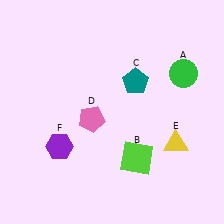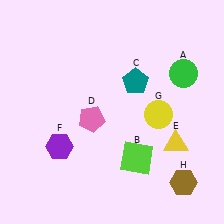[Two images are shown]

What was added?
A yellow circle (G), a brown hexagon (H) were added in Image 2.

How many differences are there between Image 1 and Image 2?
There are 2 differences between the two images.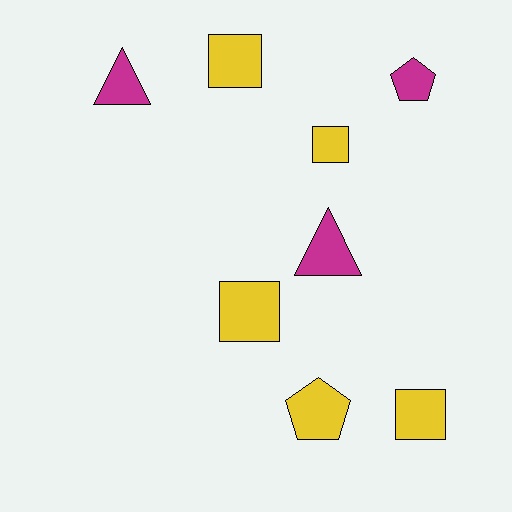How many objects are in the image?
There are 8 objects.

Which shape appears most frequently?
Square, with 4 objects.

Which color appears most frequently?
Yellow, with 5 objects.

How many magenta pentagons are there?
There is 1 magenta pentagon.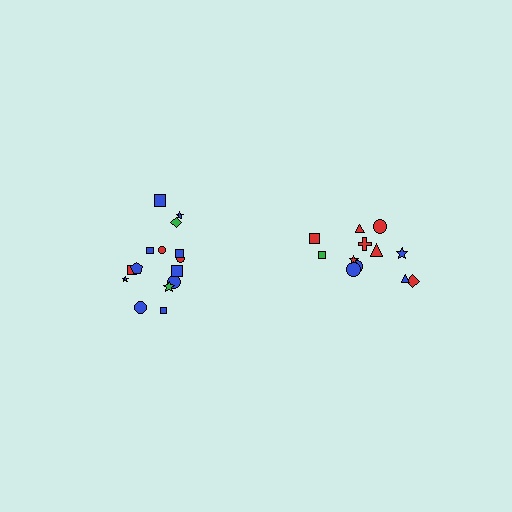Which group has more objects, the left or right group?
The left group.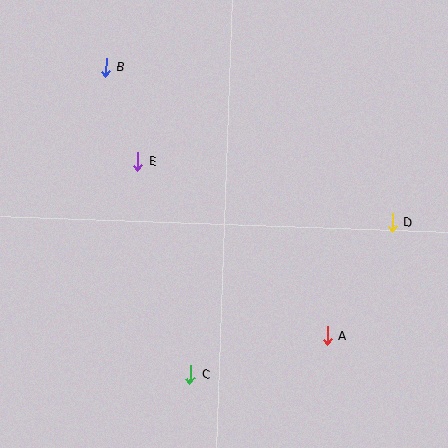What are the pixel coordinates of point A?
Point A is at (327, 335).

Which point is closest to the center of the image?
Point E at (138, 161) is closest to the center.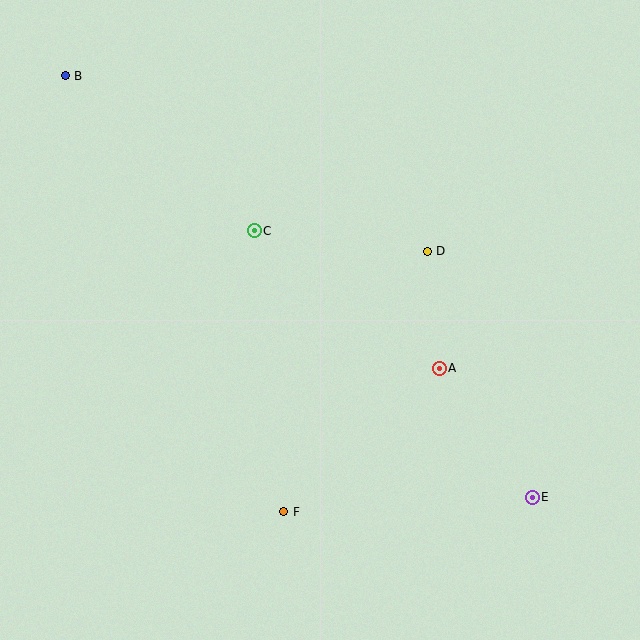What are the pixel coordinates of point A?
Point A is at (439, 368).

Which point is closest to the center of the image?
Point C at (254, 231) is closest to the center.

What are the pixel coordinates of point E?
Point E is at (532, 497).